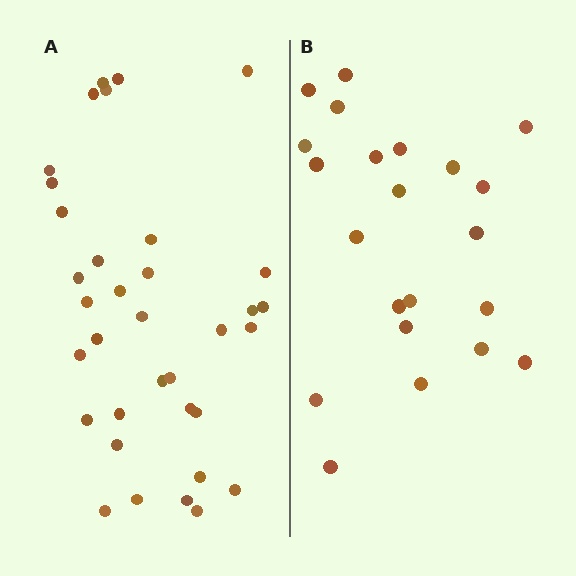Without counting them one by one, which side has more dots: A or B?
Region A (the left region) has more dots.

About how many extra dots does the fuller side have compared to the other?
Region A has approximately 15 more dots than region B.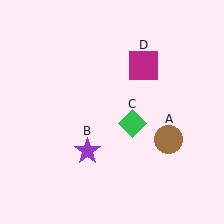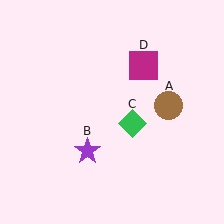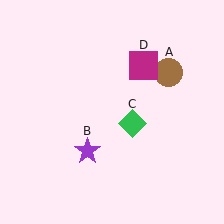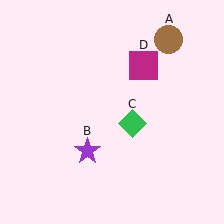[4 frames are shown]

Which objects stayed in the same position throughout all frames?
Purple star (object B) and green diamond (object C) and magenta square (object D) remained stationary.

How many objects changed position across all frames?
1 object changed position: brown circle (object A).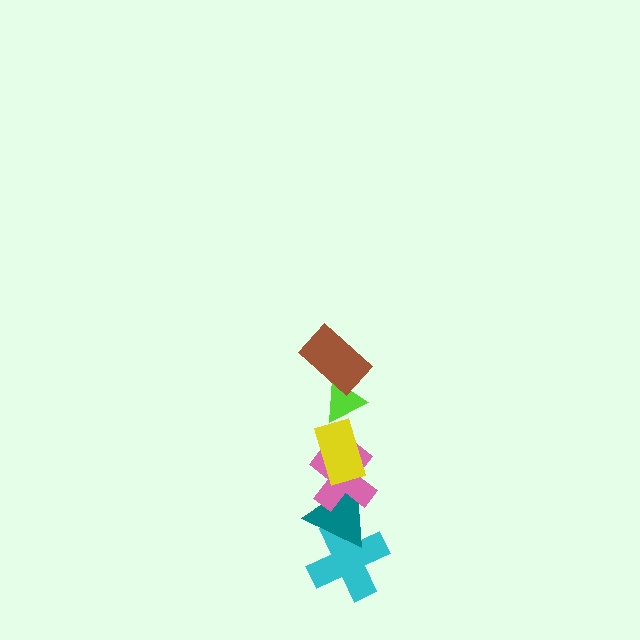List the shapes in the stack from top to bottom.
From top to bottom: the brown rectangle, the lime triangle, the yellow rectangle, the pink cross, the teal triangle, the cyan cross.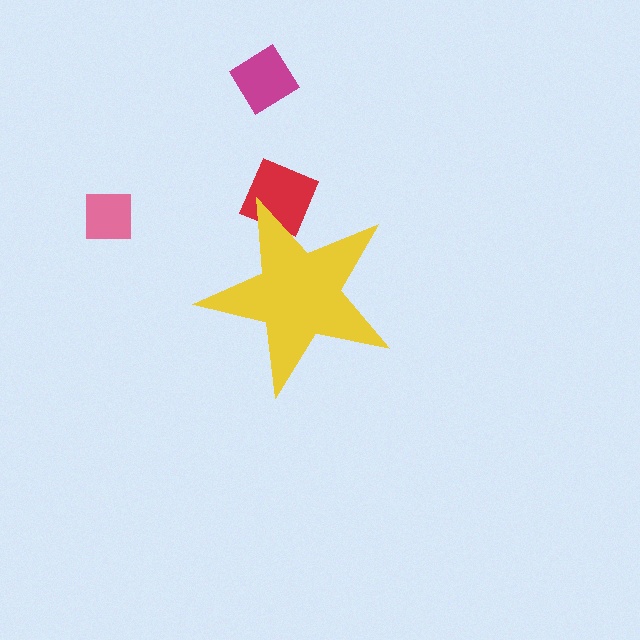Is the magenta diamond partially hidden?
No, the magenta diamond is fully visible.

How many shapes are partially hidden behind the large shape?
1 shape is partially hidden.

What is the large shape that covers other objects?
A yellow star.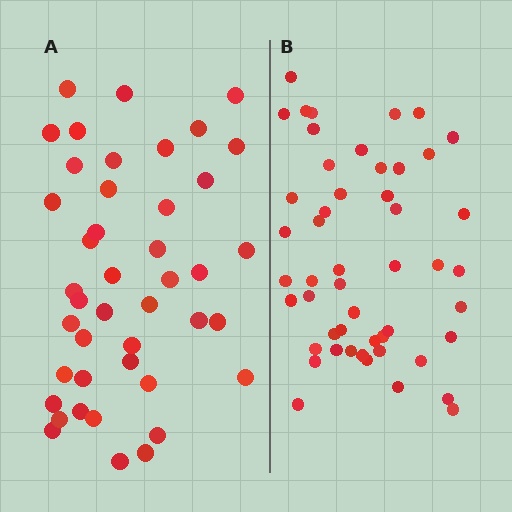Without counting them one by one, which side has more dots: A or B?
Region B (the right region) has more dots.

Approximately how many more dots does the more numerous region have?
Region B has roughly 8 or so more dots than region A.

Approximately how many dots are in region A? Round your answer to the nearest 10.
About 40 dots. (The exact count is 43, which rounds to 40.)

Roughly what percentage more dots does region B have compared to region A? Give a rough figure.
About 15% more.